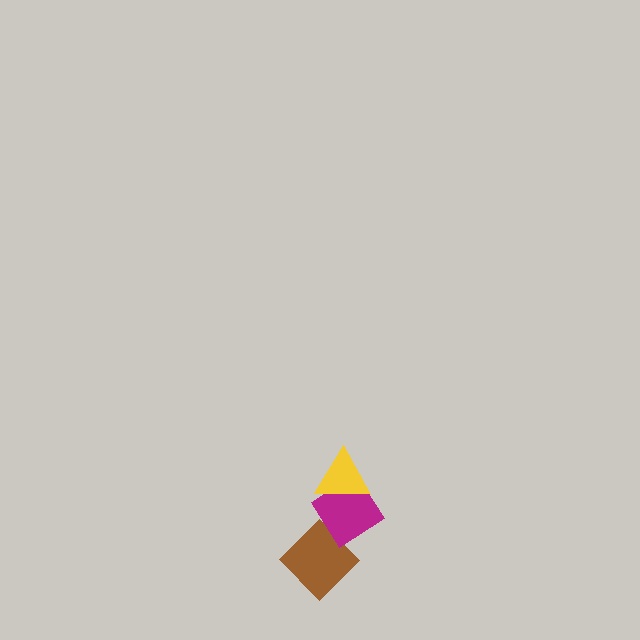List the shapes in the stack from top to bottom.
From top to bottom: the yellow triangle, the magenta diamond, the brown diamond.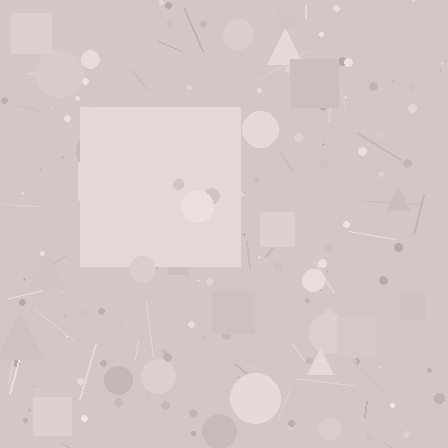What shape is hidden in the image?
A square is hidden in the image.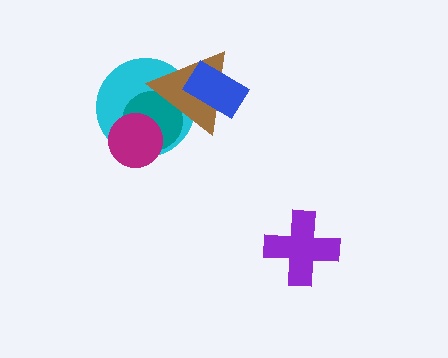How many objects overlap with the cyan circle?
3 objects overlap with the cyan circle.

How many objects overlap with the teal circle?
3 objects overlap with the teal circle.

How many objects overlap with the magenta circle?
2 objects overlap with the magenta circle.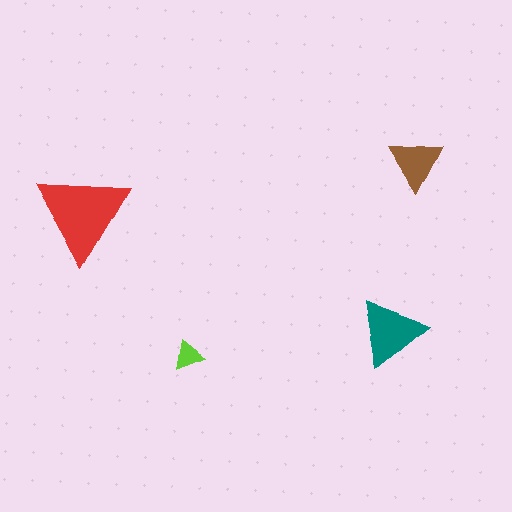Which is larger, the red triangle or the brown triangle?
The red one.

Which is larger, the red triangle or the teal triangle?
The red one.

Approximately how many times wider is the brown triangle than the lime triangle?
About 2 times wider.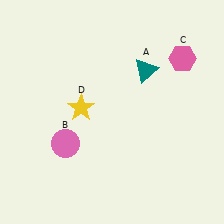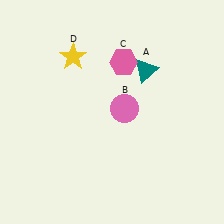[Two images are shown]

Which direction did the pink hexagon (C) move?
The pink hexagon (C) moved left.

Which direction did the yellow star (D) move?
The yellow star (D) moved up.